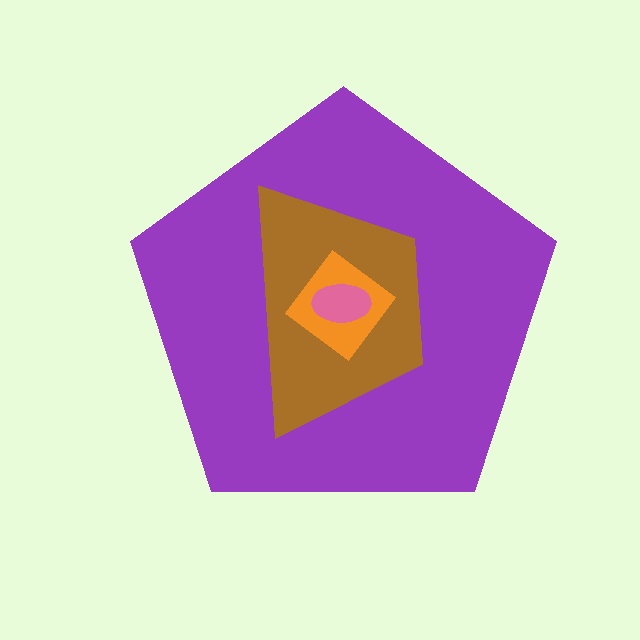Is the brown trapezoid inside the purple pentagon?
Yes.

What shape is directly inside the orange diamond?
The pink ellipse.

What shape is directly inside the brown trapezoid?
The orange diamond.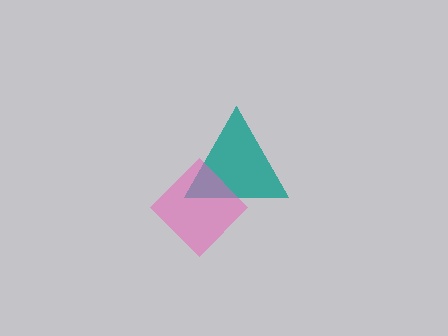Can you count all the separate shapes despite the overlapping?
Yes, there are 2 separate shapes.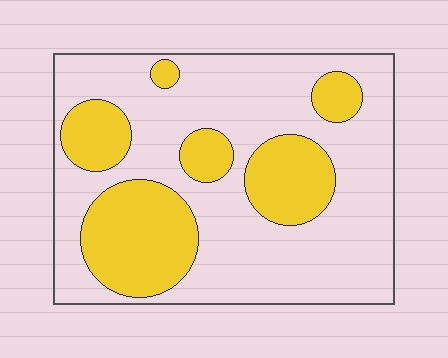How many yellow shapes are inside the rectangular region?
6.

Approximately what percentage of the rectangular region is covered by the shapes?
Approximately 30%.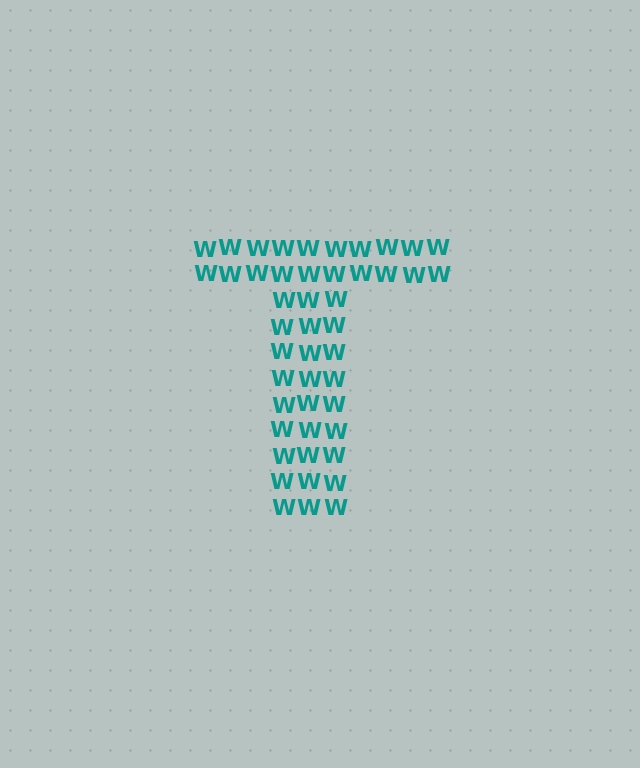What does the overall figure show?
The overall figure shows the letter T.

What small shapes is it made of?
It is made of small letter W's.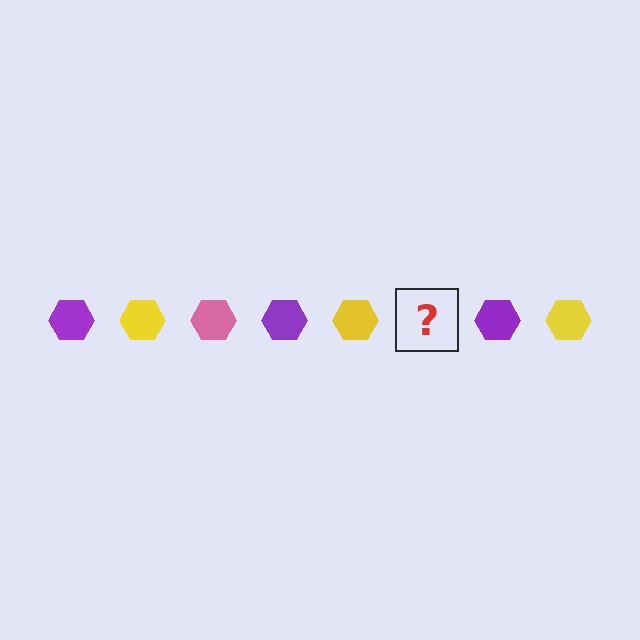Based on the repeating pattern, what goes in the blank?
The blank should be a pink hexagon.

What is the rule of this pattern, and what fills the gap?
The rule is that the pattern cycles through purple, yellow, pink hexagons. The gap should be filled with a pink hexagon.